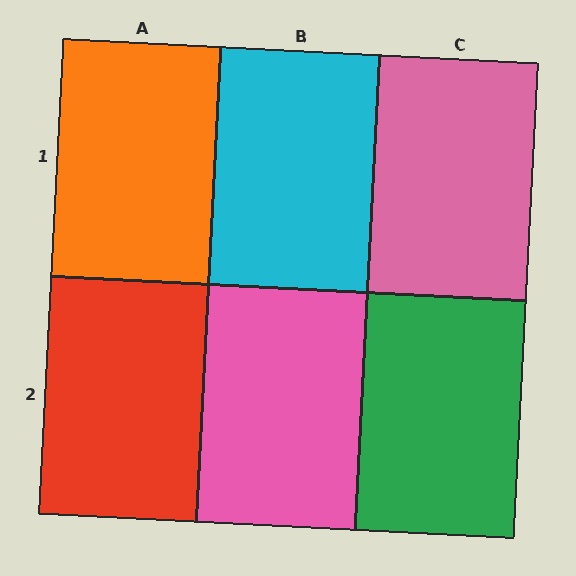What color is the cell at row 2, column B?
Pink.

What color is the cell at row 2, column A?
Red.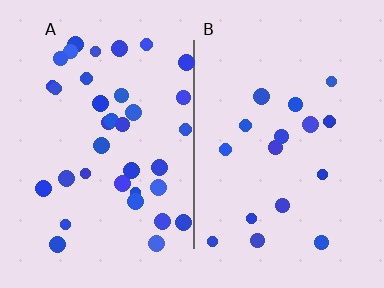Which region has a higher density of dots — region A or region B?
A (the left).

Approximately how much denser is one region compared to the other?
Approximately 2.2× — region A over region B.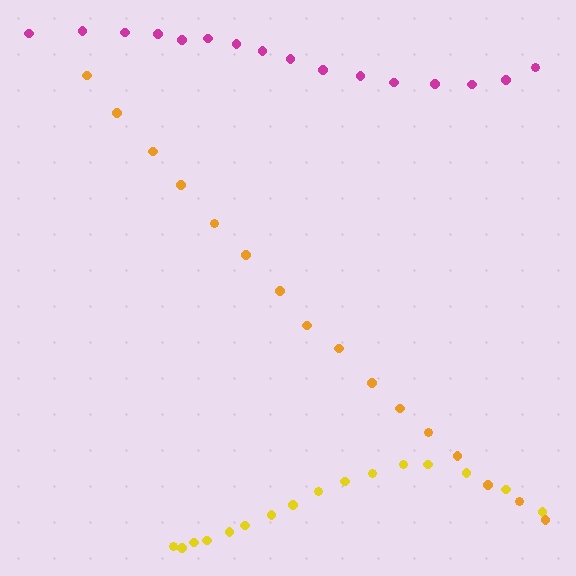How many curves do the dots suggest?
There are 3 distinct paths.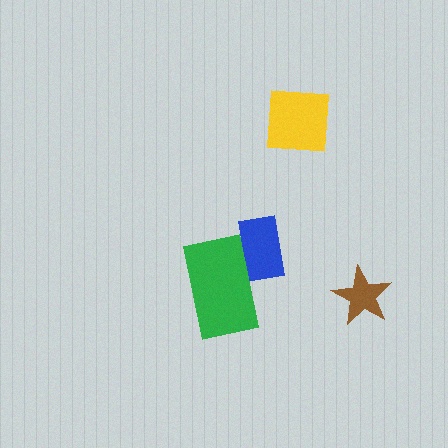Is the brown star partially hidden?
No, no other shape covers it.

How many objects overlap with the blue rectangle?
1 object overlaps with the blue rectangle.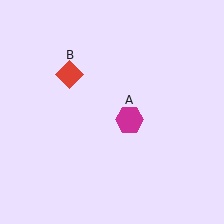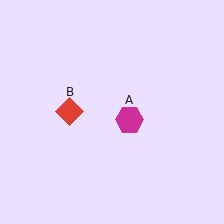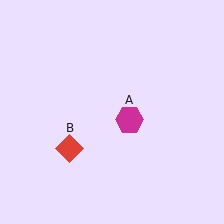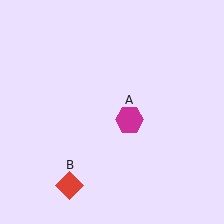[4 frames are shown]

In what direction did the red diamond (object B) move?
The red diamond (object B) moved down.